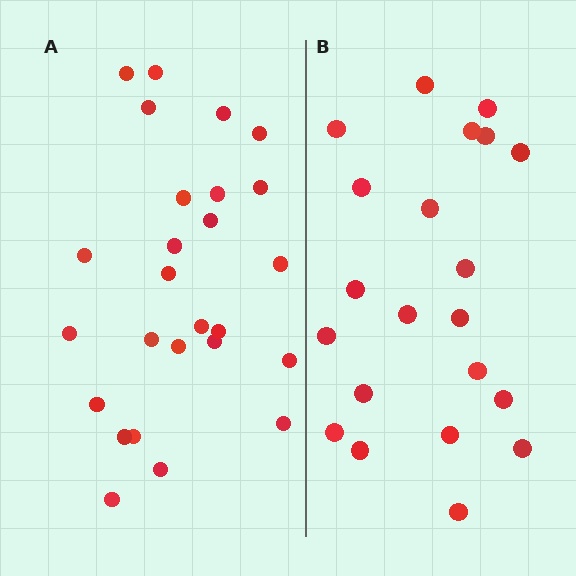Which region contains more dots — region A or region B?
Region A (the left region) has more dots.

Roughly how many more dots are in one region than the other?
Region A has about 5 more dots than region B.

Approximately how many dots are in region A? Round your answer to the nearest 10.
About 30 dots. (The exact count is 26, which rounds to 30.)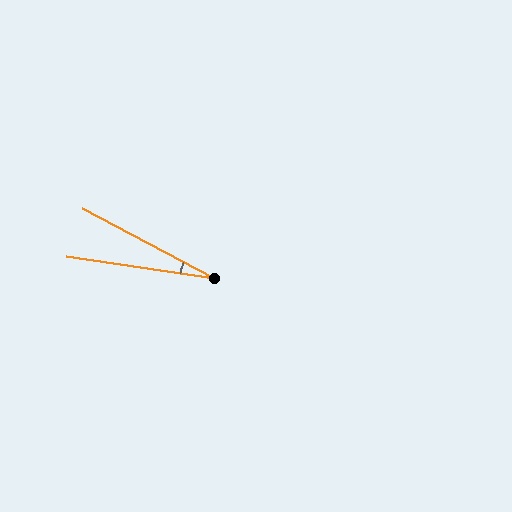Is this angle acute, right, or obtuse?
It is acute.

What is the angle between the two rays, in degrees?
Approximately 19 degrees.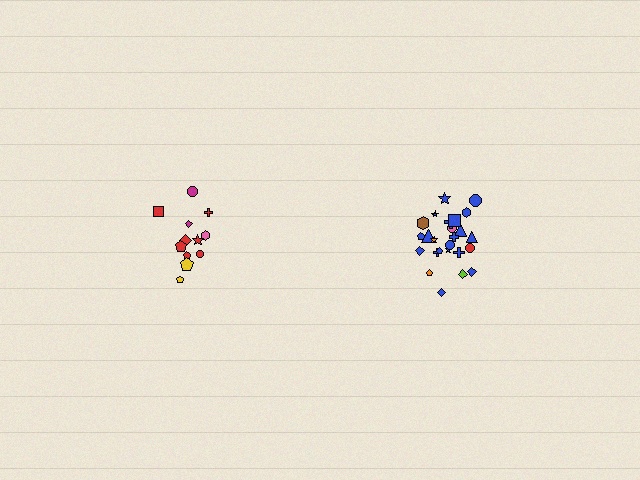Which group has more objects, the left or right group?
The right group.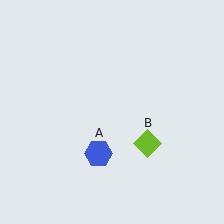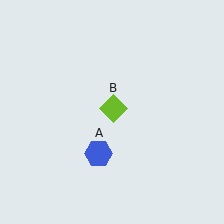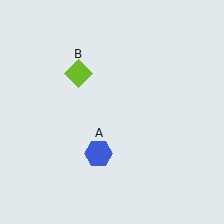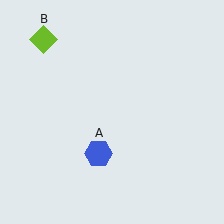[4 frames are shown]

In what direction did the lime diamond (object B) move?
The lime diamond (object B) moved up and to the left.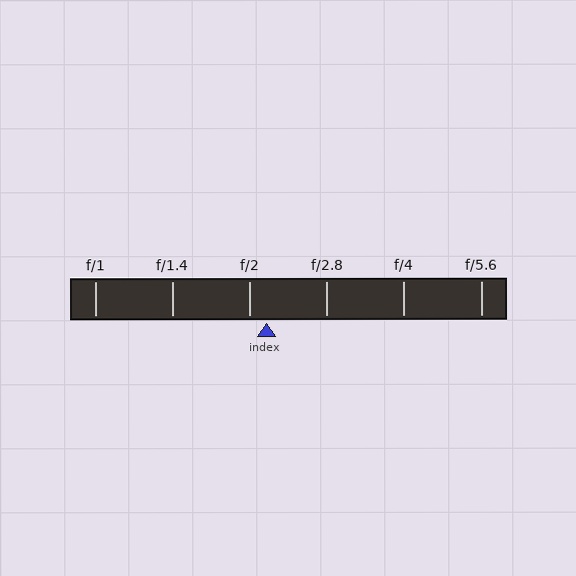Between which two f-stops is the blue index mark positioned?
The index mark is between f/2 and f/2.8.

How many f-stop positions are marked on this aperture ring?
There are 6 f-stop positions marked.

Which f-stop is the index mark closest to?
The index mark is closest to f/2.